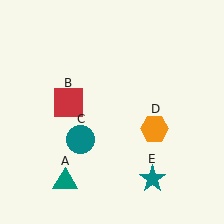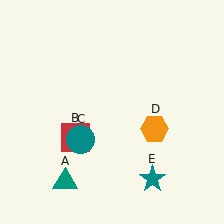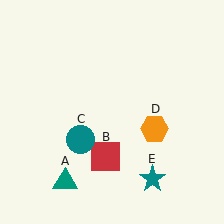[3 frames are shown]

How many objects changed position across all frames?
1 object changed position: red square (object B).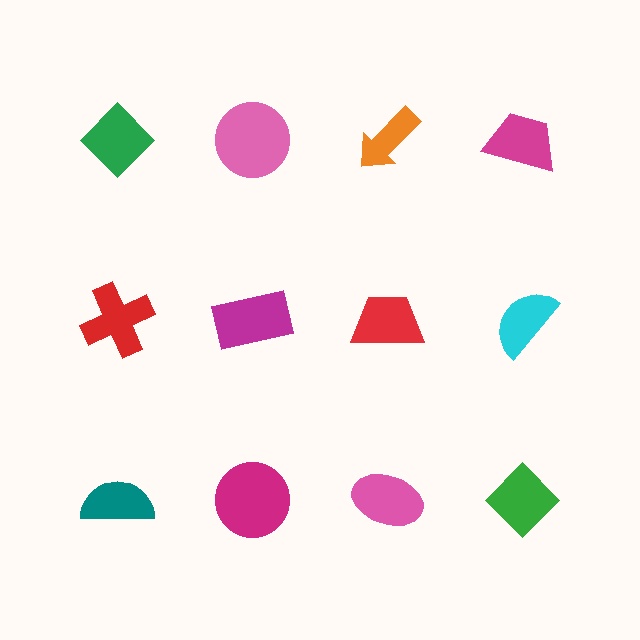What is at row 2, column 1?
A red cross.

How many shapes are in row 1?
4 shapes.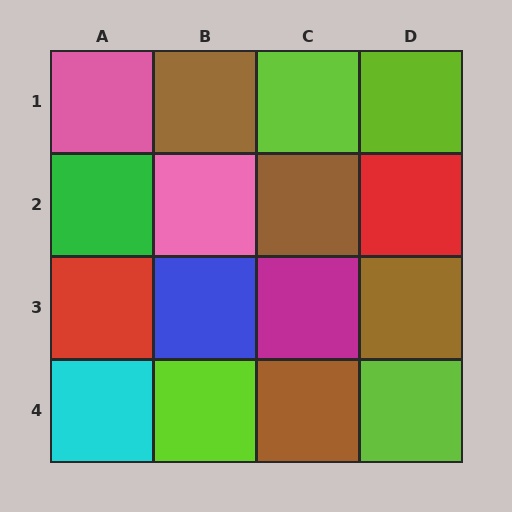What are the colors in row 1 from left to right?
Pink, brown, lime, lime.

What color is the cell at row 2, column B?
Pink.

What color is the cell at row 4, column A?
Cyan.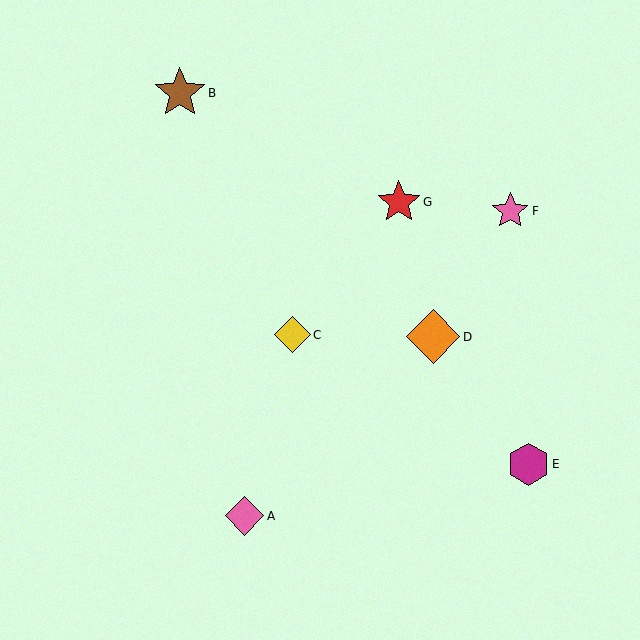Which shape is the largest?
The orange diamond (labeled D) is the largest.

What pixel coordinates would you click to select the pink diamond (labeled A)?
Click at (245, 516) to select the pink diamond A.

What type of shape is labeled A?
Shape A is a pink diamond.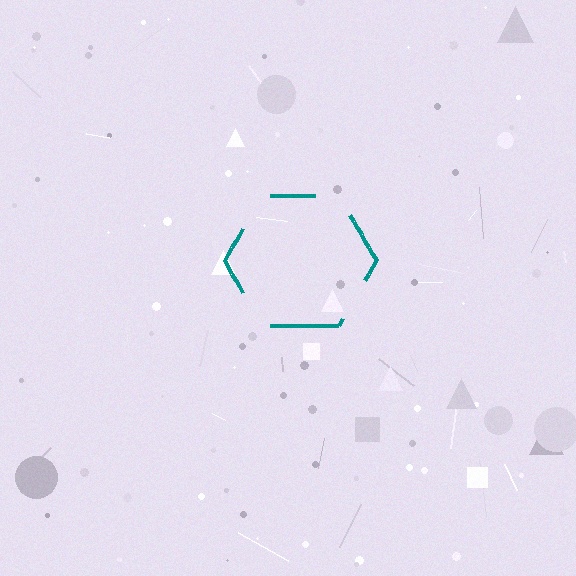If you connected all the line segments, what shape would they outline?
They would outline a hexagon.